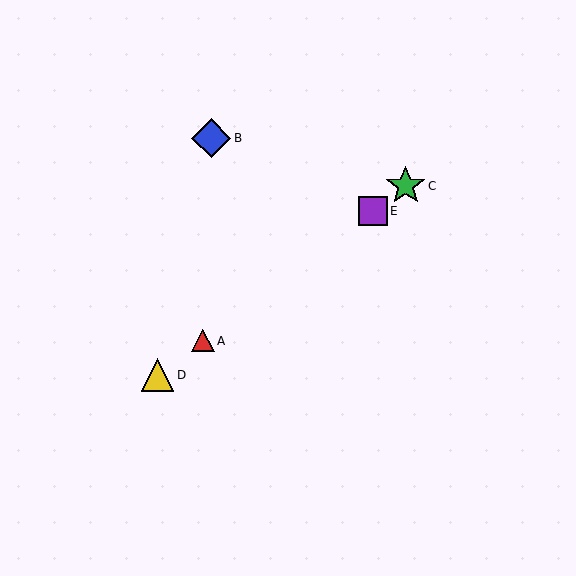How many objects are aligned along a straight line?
4 objects (A, C, D, E) are aligned along a straight line.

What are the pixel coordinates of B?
Object B is at (211, 138).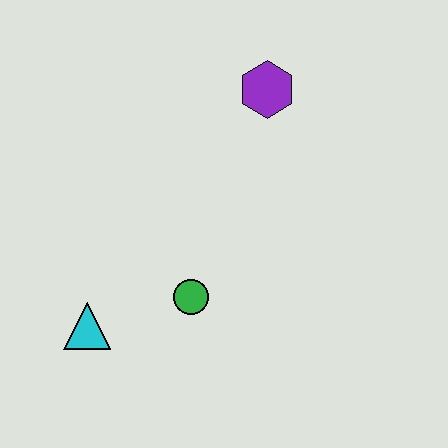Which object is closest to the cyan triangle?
The green circle is closest to the cyan triangle.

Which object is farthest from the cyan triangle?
The purple hexagon is farthest from the cyan triangle.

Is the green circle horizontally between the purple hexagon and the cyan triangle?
Yes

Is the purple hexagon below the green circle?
No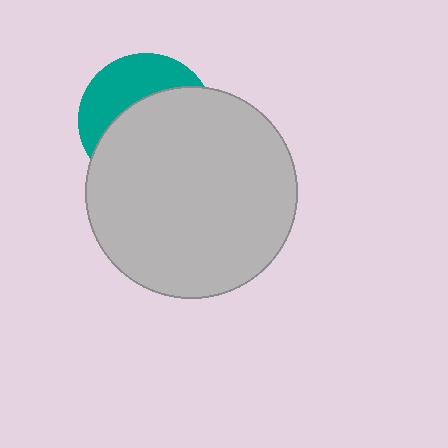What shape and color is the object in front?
The object in front is a light gray circle.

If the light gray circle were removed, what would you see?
You would see the complete teal circle.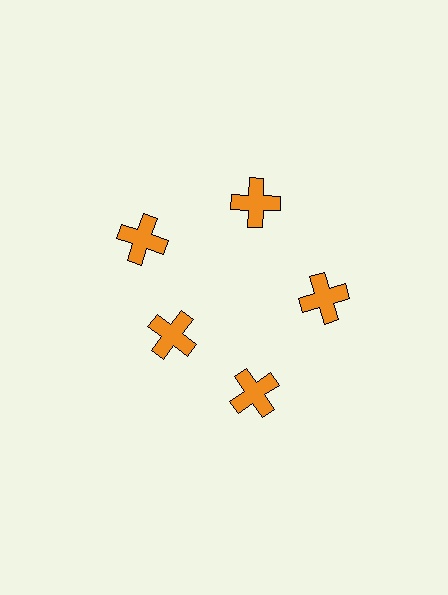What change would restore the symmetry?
The symmetry would be restored by moving it outward, back onto the ring so that all 5 crosses sit at equal angles and equal distance from the center.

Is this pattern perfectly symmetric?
No. The 5 orange crosses are arranged in a ring, but one element near the 8 o'clock position is pulled inward toward the center, breaking the 5-fold rotational symmetry.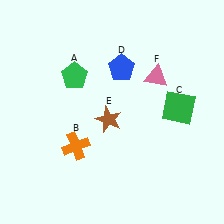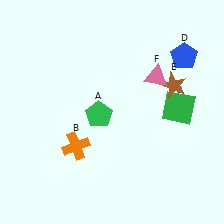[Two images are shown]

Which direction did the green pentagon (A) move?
The green pentagon (A) moved down.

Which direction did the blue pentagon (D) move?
The blue pentagon (D) moved right.